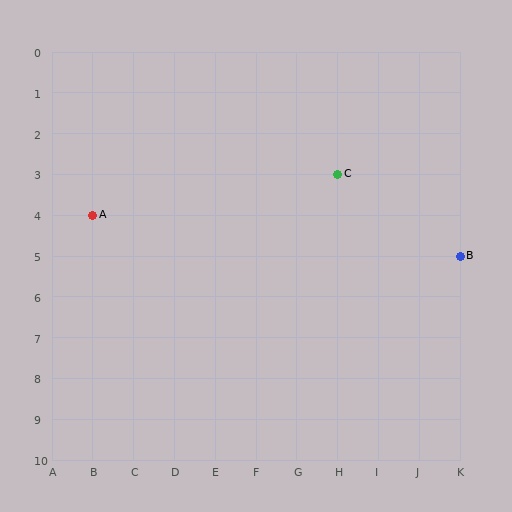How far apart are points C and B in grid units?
Points C and B are 3 columns and 2 rows apart (about 3.6 grid units diagonally).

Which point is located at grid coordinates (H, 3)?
Point C is at (H, 3).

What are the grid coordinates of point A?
Point A is at grid coordinates (B, 4).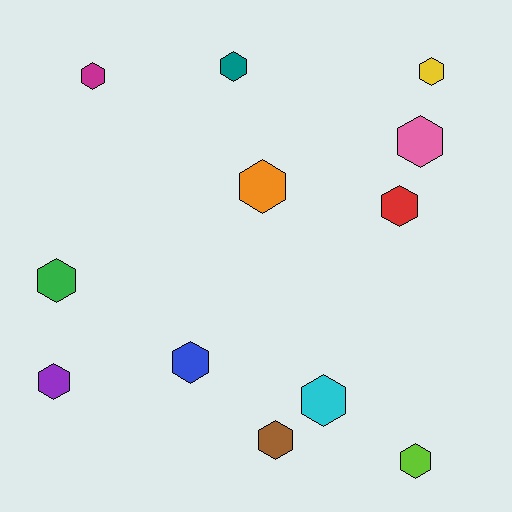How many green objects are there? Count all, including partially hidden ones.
There is 1 green object.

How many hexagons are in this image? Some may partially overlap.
There are 12 hexagons.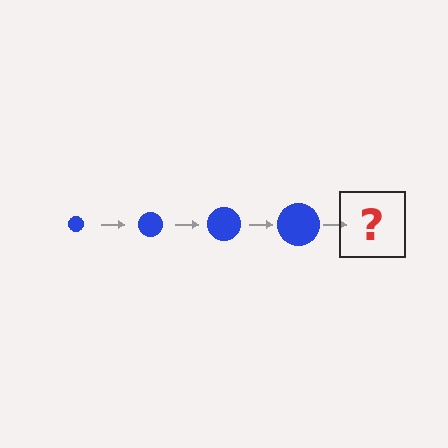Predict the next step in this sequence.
The next step is a blue circle, larger than the previous one.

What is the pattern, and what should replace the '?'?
The pattern is that the circle gets progressively larger each step. The '?' should be a blue circle, larger than the previous one.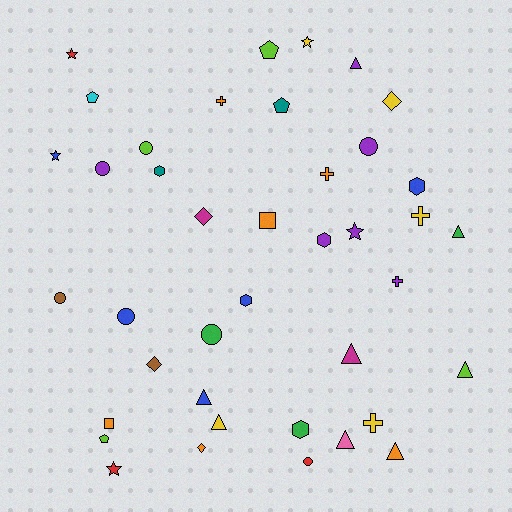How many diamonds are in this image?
There are 4 diamonds.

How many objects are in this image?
There are 40 objects.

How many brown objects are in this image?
There are 2 brown objects.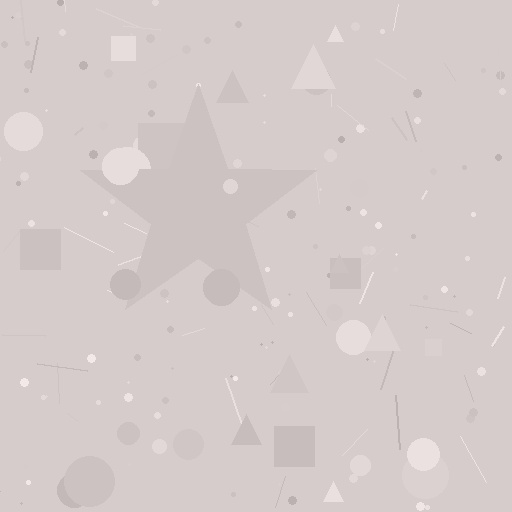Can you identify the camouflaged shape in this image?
The camouflaged shape is a star.